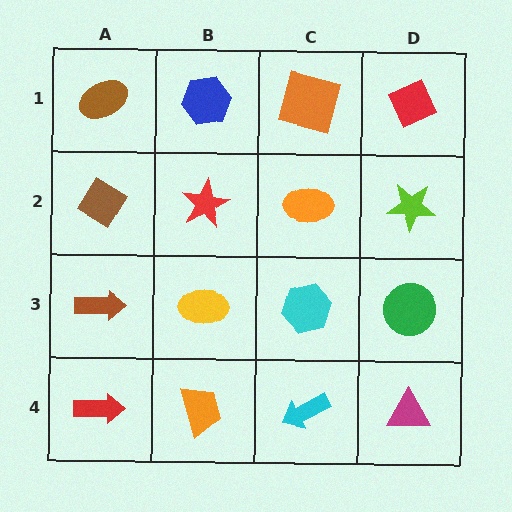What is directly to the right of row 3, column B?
A cyan hexagon.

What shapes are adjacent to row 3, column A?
A brown diamond (row 2, column A), a red arrow (row 4, column A), a yellow ellipse (row 3, column B).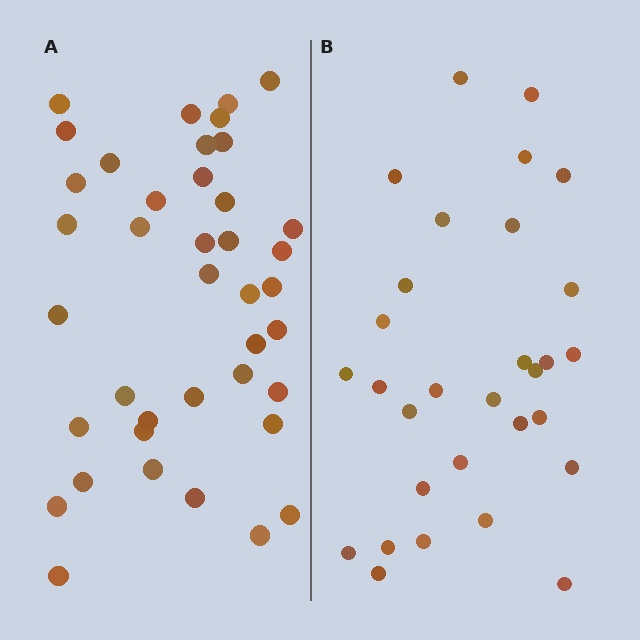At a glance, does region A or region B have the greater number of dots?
Region A (the left region) has more dots.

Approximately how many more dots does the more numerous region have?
Region A has roughly 10 or so more dots than region B.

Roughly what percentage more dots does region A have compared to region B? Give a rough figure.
About 35% more.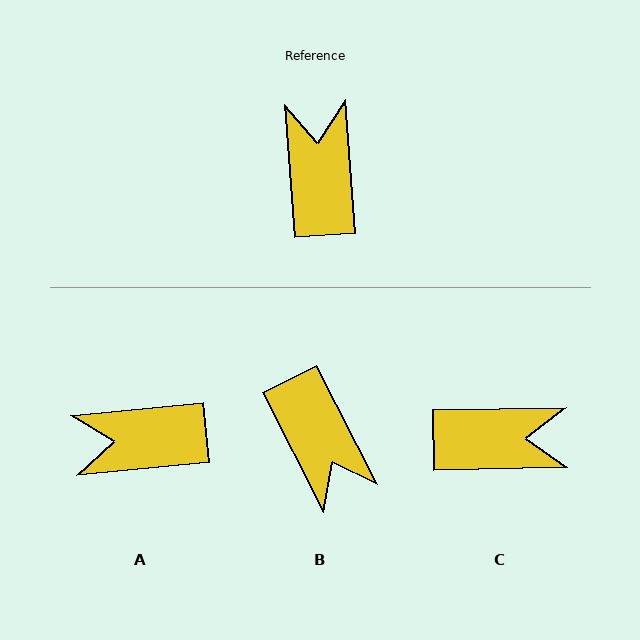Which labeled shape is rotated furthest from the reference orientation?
B, about 157 degrees away.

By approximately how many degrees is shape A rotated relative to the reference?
Approximately 91 degrees counter-clockwise.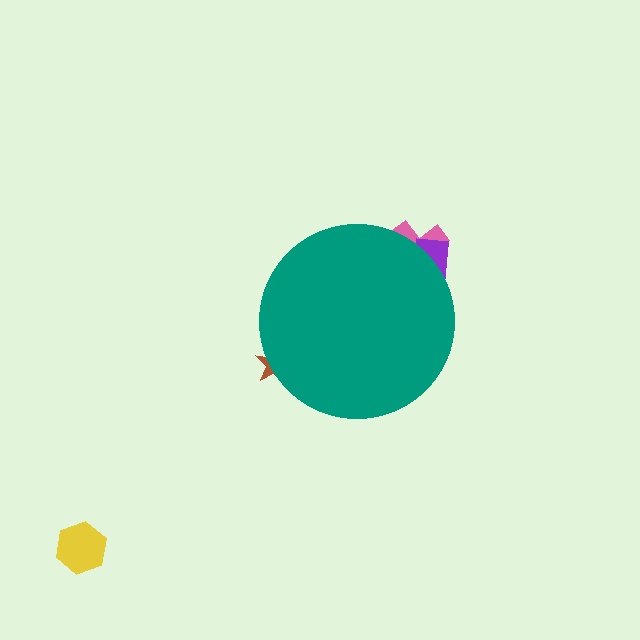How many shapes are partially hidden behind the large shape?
3 shapes are partially hidden.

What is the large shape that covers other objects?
A teal circle.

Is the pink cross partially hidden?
Yes, the pink cross is partially hidden behind the teal circle.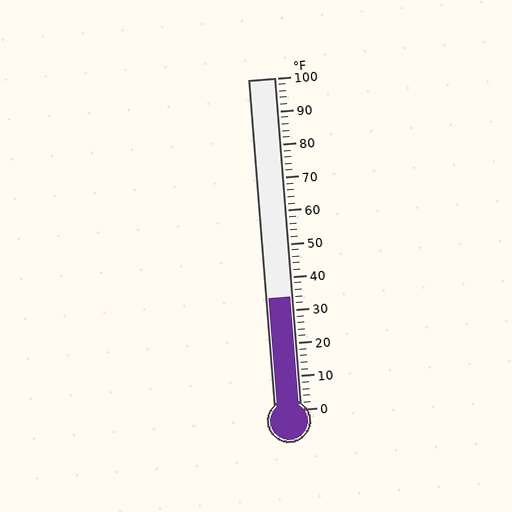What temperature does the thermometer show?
The thermometer shows approximately 34°F.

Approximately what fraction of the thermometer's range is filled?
The thermometer is filled to approximately 35% of its range.